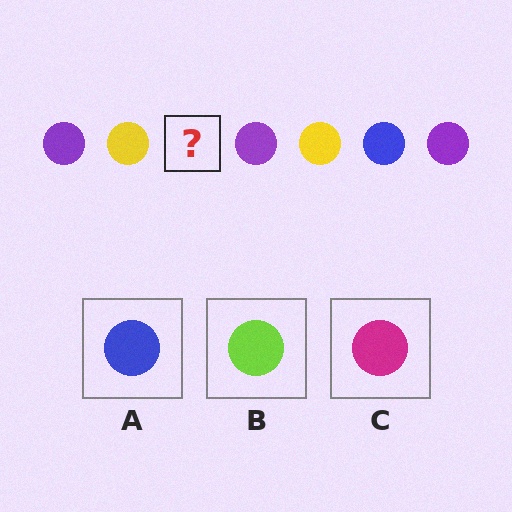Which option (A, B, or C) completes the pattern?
A.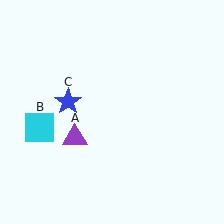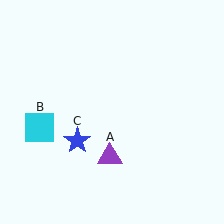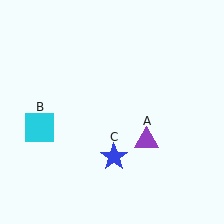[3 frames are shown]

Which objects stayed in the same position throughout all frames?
Cyan square (object B) remained stationary.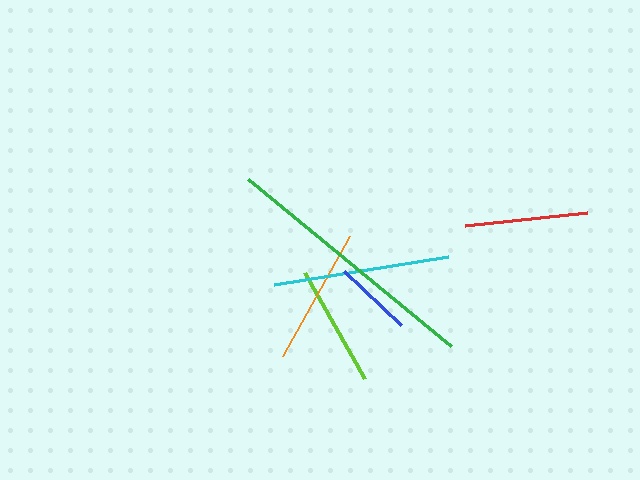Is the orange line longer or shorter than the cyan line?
The cyan line is longer than the orange line.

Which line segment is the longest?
The green line is the longest at approximately 263 pixels.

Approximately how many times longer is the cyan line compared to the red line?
The cyan line is approximately 1.4 times the length of the red line.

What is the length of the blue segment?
The blue segment is approximately 78 pixels long.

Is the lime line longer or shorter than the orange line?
The orange line is longer than the lime line.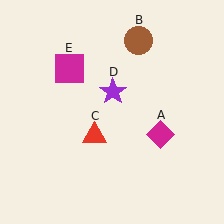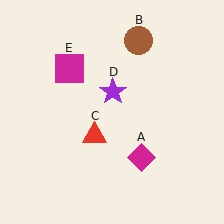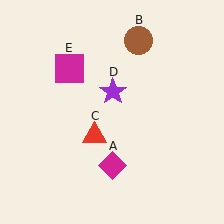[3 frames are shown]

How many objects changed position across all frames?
1 object changed position: magenta diamond (object A).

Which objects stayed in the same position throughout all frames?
Brown circle (object B) and red triangle (object C) and purple star (object D) and magenta square (object E) remained stationary.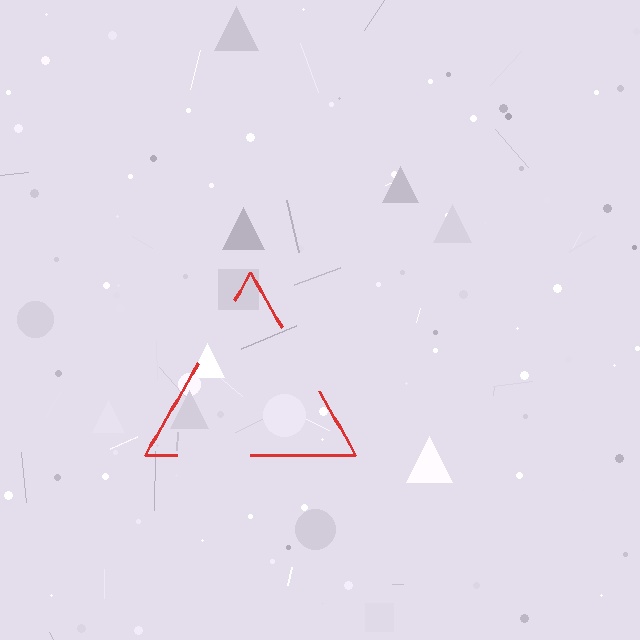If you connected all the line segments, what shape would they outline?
They would outline a triangle.